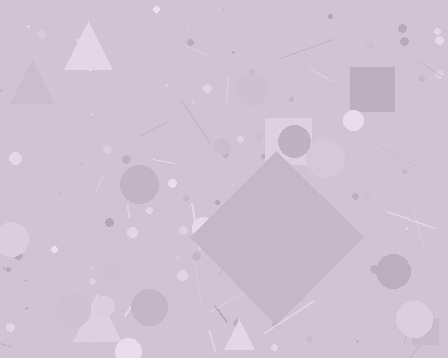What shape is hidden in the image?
A diamond is hidden in the image.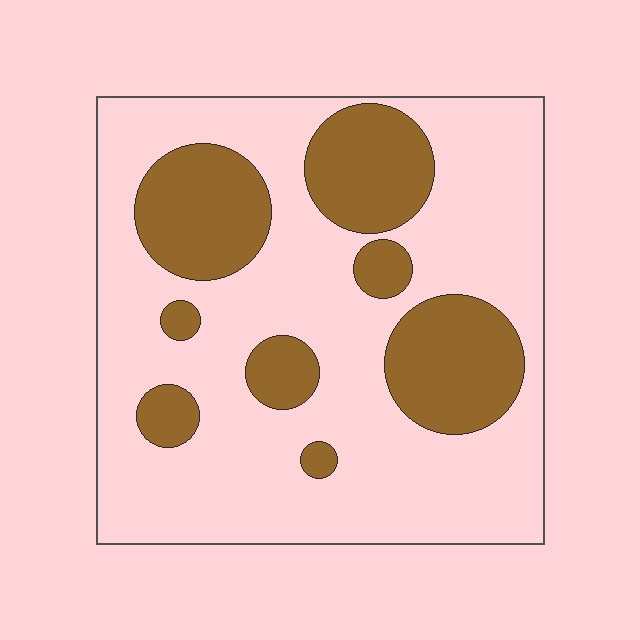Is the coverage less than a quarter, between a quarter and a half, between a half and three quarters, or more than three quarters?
Between a quarter and a half.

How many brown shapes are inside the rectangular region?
8.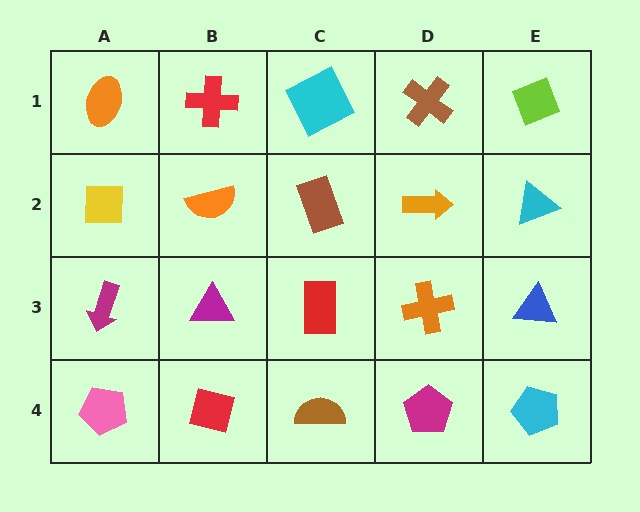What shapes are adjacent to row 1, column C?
A brown rectangle (row 2, column C), a red cross (row 1, column B), a brown cross (row 1, column D).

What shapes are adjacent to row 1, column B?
An orange semicircle (row 2, column B), an orange ellipse (row 1, column A), a cyan square (row 1, column C).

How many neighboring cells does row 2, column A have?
3.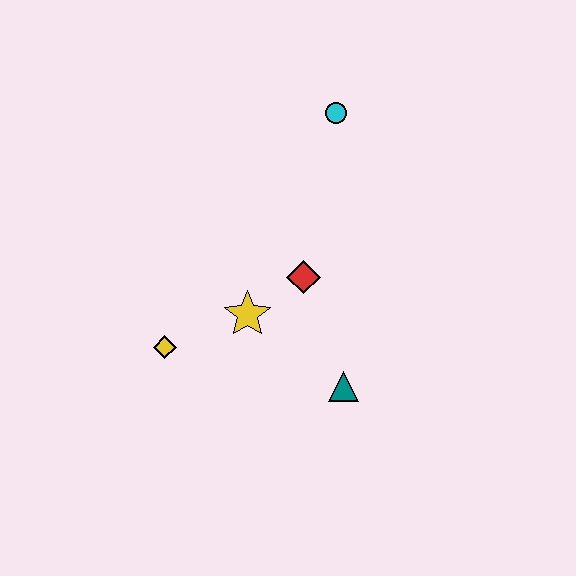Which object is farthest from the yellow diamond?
The cyan circle is farthest from the yellow diamond.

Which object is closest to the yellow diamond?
The yellow star is closest to the yellow diamond.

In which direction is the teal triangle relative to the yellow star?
The teal triangle is to the right of the yellow star.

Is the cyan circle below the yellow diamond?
No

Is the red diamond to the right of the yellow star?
Yes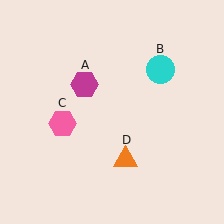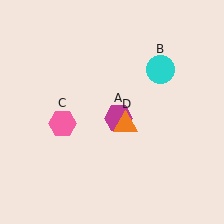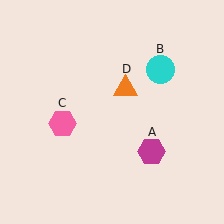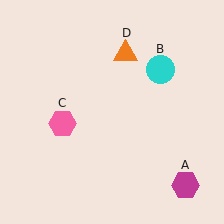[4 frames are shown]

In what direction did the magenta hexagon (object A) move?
The magenta hexagon (object A) moved down and to the right.